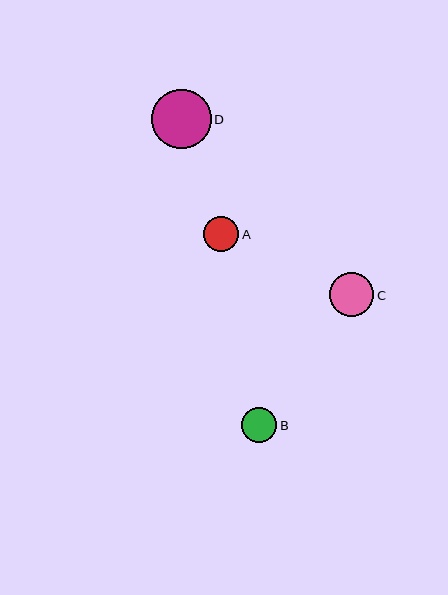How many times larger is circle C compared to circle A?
Circle C is approximately 1.2 times the size of circle A.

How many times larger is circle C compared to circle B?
Circle C is approximately 1.3 times the size of circle B.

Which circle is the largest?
Circle D is the largest with a size of approximately 59 pixels.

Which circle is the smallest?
Circle B is the smallest with a size of approximately 35 pixels.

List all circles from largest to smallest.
From largest to smallest: D, C, A, B.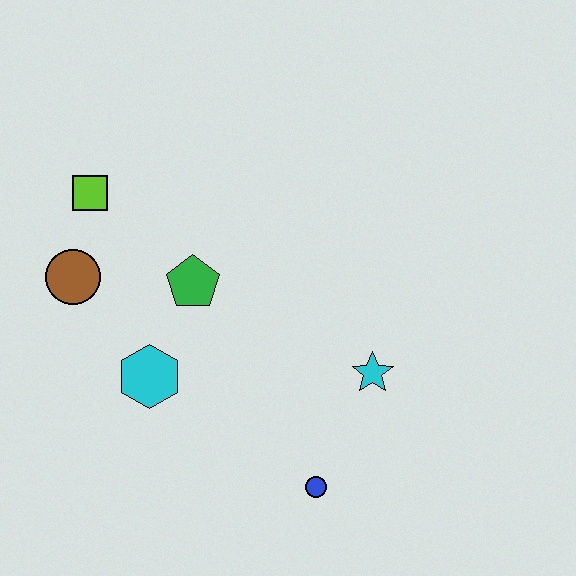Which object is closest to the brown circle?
The lime square is closest to the brown circle.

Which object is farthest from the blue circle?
The lime square is farthest from the blue circle.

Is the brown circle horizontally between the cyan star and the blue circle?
No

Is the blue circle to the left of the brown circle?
No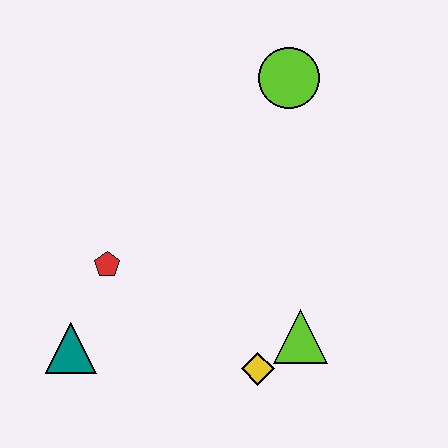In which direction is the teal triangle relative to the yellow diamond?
The teal triangle is to the left of the yellow diamond.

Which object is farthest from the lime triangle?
The lime circle is farthest from the lime triangle.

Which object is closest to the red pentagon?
The teal triangle is closest to the red pentagon.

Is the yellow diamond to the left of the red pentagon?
No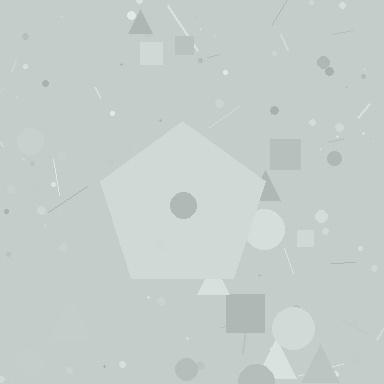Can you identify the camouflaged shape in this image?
The camouflaged shape is a pentagon.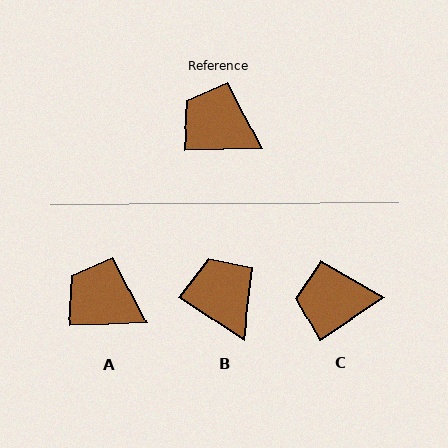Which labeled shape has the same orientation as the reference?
A.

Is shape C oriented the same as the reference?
No, it is off by about 33 degrees.